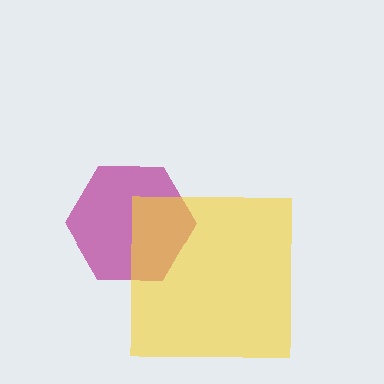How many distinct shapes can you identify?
There are 2 distinct shapes: a magenta hexagon, a yellow square.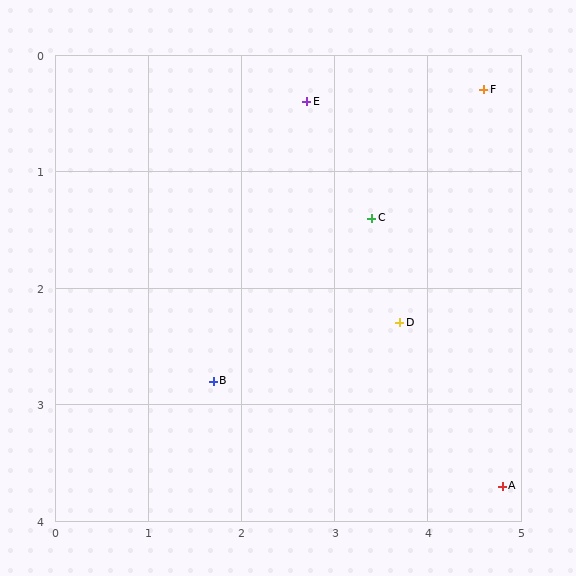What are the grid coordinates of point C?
Point C is at approximately (3.4, 1.4).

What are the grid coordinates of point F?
Point F is at approximately (4.6, 0.3).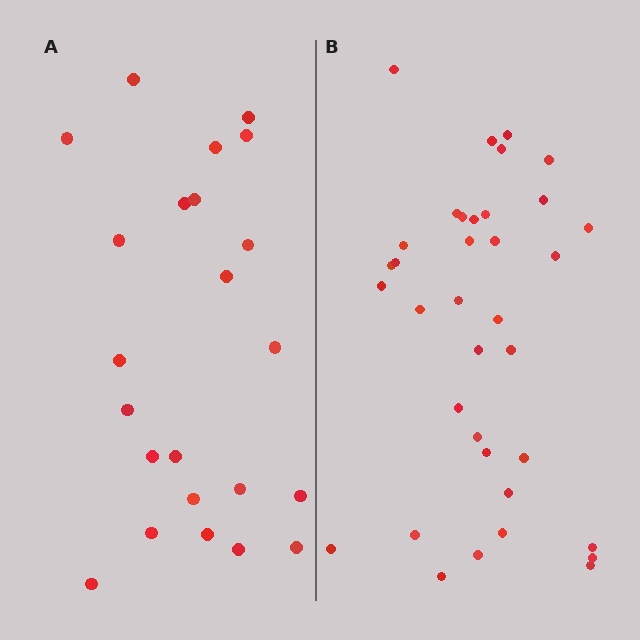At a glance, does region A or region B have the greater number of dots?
Region B (the right region) has more dots.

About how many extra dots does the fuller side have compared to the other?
Region B has approximately 15 more dots than region A.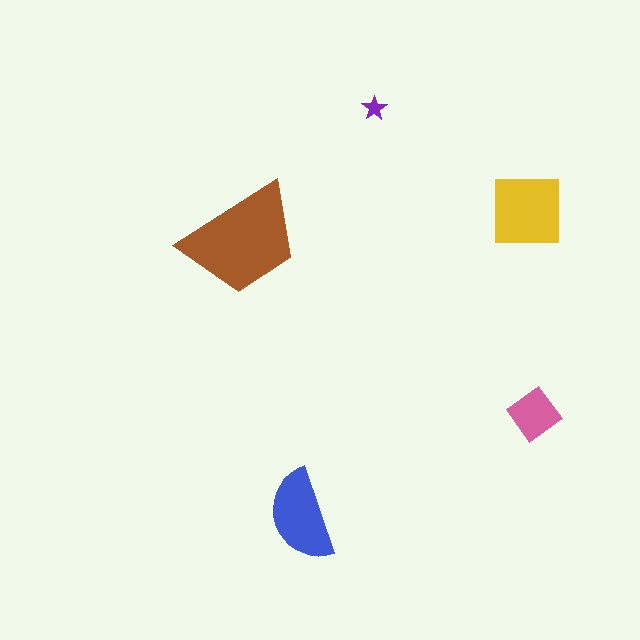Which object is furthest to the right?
The pink diamond is rightmost.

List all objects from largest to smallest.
The brown trapezoid, the yellow square, the blue semicircle, the pink diamond, the purple star.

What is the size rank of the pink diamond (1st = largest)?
4th.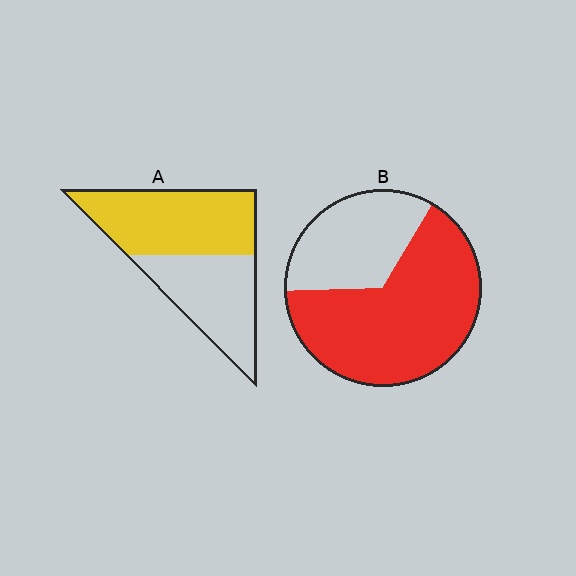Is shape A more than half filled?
Yes.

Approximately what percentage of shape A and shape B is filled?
A is approximately 55% and B is approximately 65%.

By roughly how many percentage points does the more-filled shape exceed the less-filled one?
By roughly 10 percentage points (B over A).